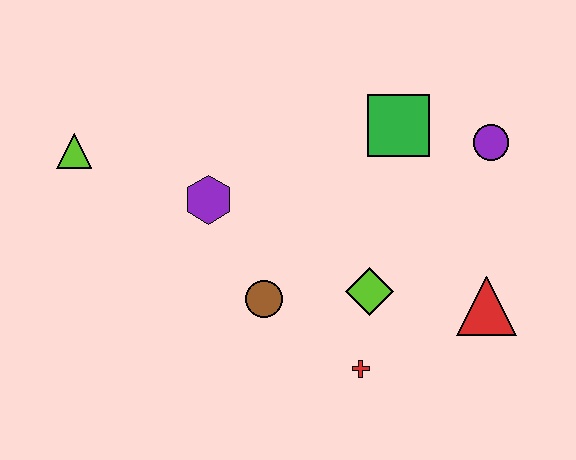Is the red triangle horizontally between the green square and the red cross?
No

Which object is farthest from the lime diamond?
The lime triangle is farthest from the lime diamond.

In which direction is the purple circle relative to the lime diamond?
The purple circle is above the lime diamond.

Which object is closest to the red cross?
The lime diamond is closest to the red cross.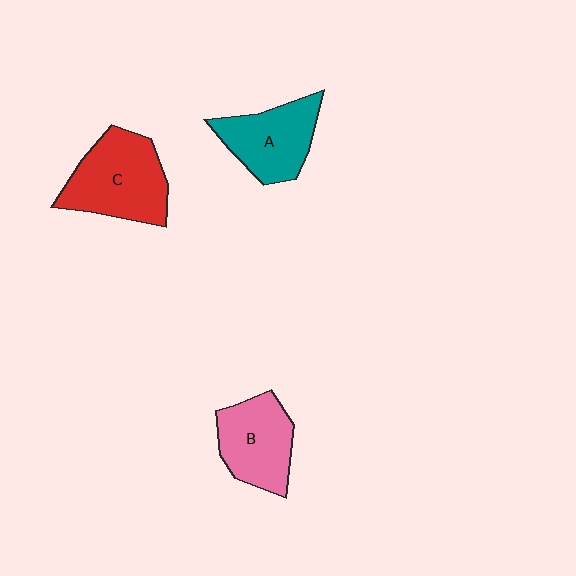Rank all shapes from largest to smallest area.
From largest to smallest: C (red), A (teal), B (pink).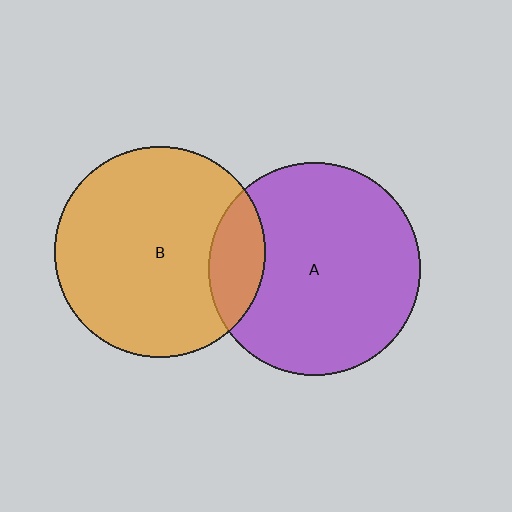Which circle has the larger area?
Circle A (purple).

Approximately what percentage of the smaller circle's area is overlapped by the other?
Approximately 15%.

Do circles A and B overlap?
Yes.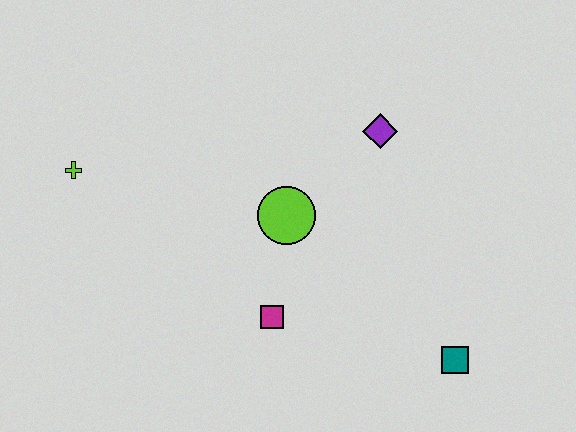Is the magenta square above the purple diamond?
No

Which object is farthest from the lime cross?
The teal square is farthest from the lime cross.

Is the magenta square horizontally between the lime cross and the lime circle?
Yes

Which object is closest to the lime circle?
The magenta square is closest to the lime circle.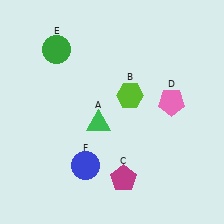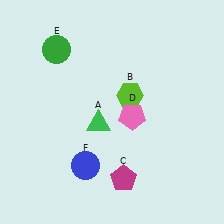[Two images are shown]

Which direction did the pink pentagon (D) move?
The pink pentagon (D) moved left.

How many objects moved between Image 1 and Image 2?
1 object moved between the two images.